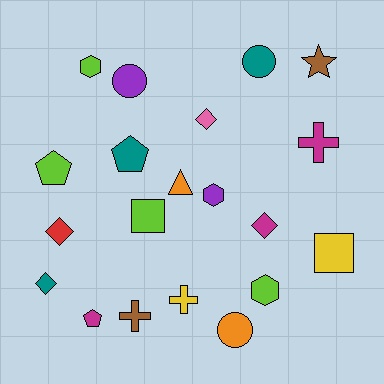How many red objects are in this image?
There is 1 red object.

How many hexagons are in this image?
There are 3 hexagons.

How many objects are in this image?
There are 20 objects.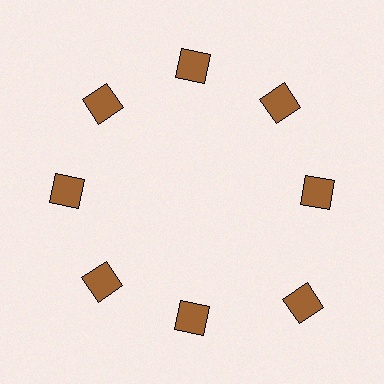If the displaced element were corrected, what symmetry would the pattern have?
It would have 8-fold rotational symmetry — the pattern would map onto itself every 45 degrees.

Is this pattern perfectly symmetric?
No. The 8 brown squares are arranged in a ring, but one element near the 4 o'clock position is pushed outward from the center, breaking the 8-fold rotational symmetry.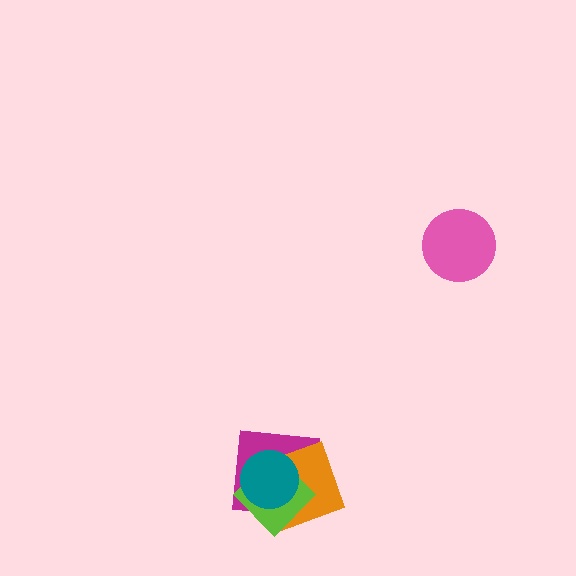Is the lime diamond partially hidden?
Yes, it is partially covered by another shape.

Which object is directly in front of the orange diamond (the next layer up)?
The lime diamond is directly in front of the orange diamond.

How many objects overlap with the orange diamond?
3 objects overlap with the orange diamond.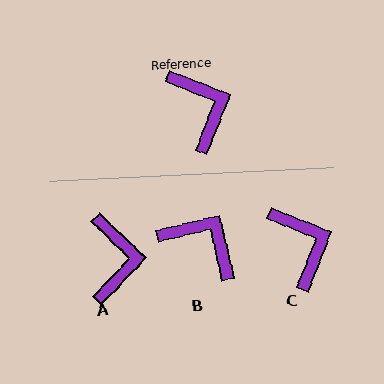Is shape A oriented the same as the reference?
No, it is off by about 22 degrees.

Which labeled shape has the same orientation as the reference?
C.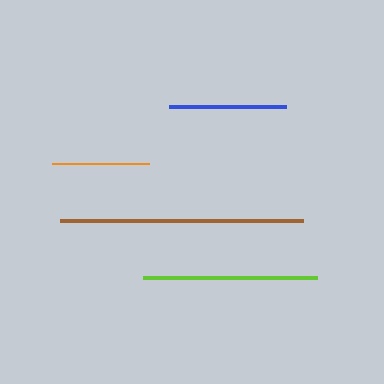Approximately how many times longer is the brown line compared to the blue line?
The brown line is approximately 2.1 times the length of the blue line.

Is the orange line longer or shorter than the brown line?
The brown line is longer than the orange line.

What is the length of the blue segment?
The blue segment is approximately 117 pixels long.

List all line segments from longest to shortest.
From longest to shortest: brown, lime, blue, orange.